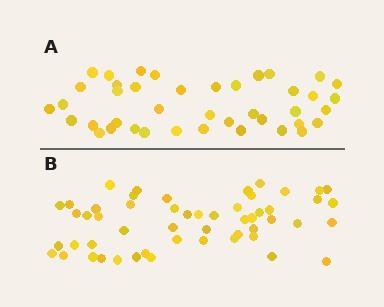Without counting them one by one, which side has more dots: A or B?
Region B (the bottom region) has more dots.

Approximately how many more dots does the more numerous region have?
Region B has roughly 12 or so more dots than region A.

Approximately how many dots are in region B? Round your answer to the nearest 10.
About 50 dots. (The exact count is 53, which rounds to 50.)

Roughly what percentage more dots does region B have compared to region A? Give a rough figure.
About 30% more.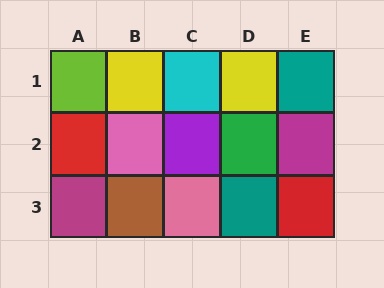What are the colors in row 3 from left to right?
Magenta, brown, pink, teal, red.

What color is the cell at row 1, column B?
Yellow.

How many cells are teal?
2 cells are teal.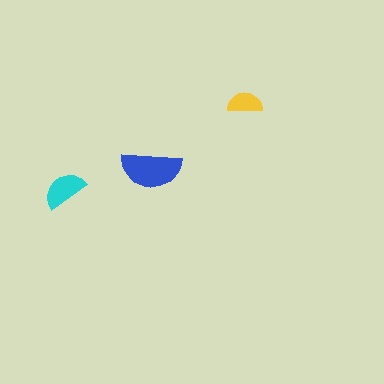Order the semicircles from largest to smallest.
the blue one, the cyan one, the yellow one.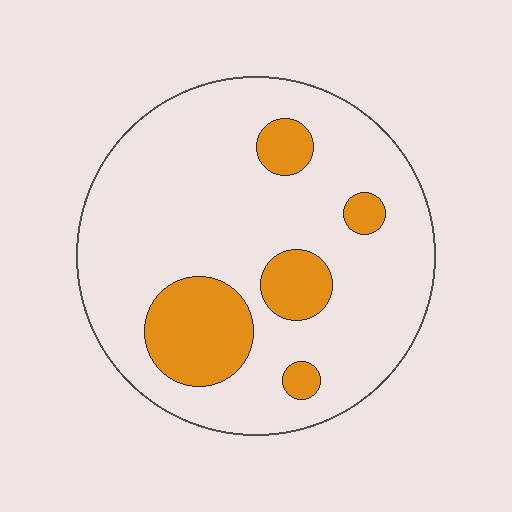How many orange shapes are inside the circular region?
5.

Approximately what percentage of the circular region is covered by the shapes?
Approximately 20%.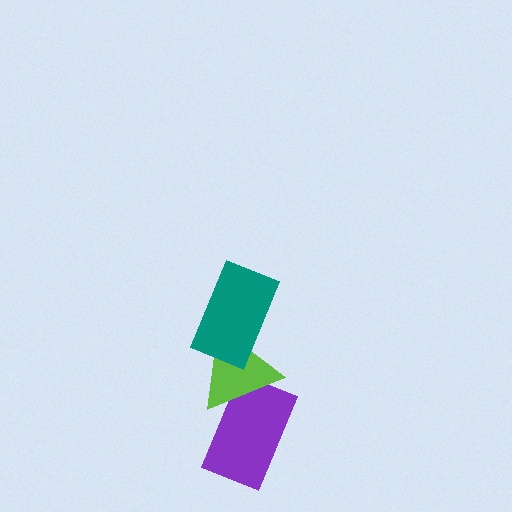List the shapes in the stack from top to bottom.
From top to bottom: the teal rectangle, the lime triangle, the purple rectangle.